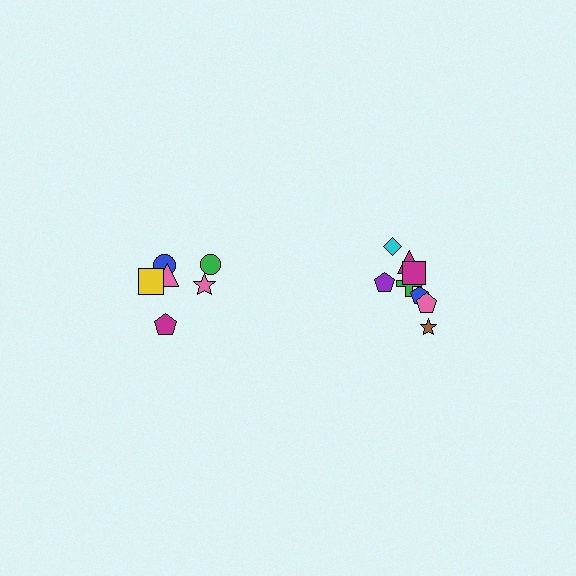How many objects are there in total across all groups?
There are 14 objects.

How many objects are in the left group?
There are 6 objects.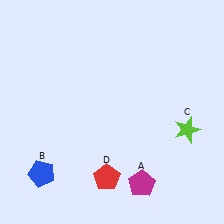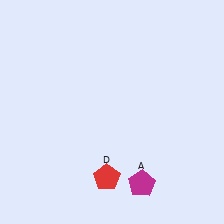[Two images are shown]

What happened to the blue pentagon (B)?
The blue pentagon (B) was removed in Image 2. It was in the bottom-left area of Image 1.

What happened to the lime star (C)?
The lime star (C) was removed in Image 2. It was in the bottom-right area of Image 1.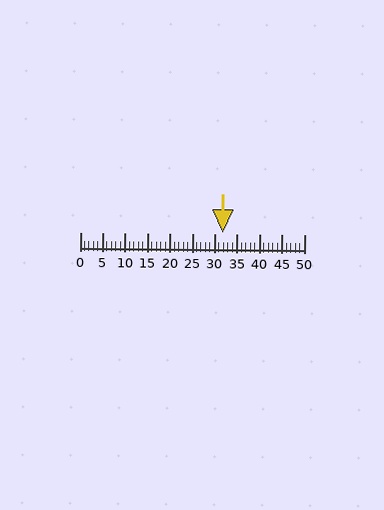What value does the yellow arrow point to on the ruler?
The yellow arrow points to approximately 32.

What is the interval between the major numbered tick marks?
The major tick marks are spaced 5 units apart.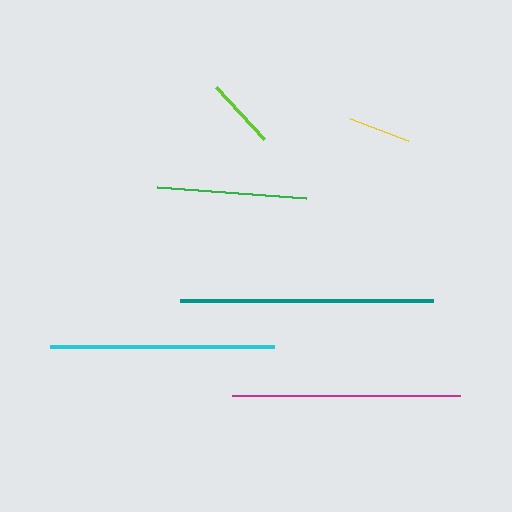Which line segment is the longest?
The teal line is the longest at approximately 252 pixels.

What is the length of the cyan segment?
The cyan segment is approximately 223 pixels long.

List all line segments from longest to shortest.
From longest to shortest: teal, magenta, cyan, green, lime, yellow.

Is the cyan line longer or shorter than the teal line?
The teal line is longer than the cyan line.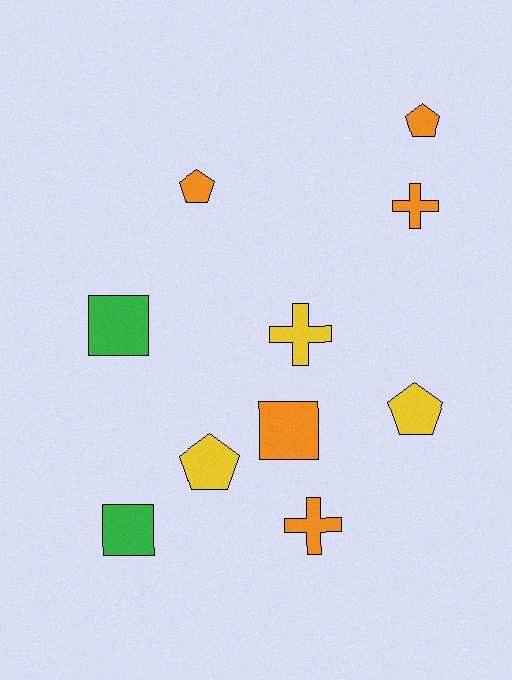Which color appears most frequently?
Orange, with 5 objects.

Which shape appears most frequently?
Pentagon, with 4 objects.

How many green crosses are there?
There are no green crosses.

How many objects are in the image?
There are 10 objects.